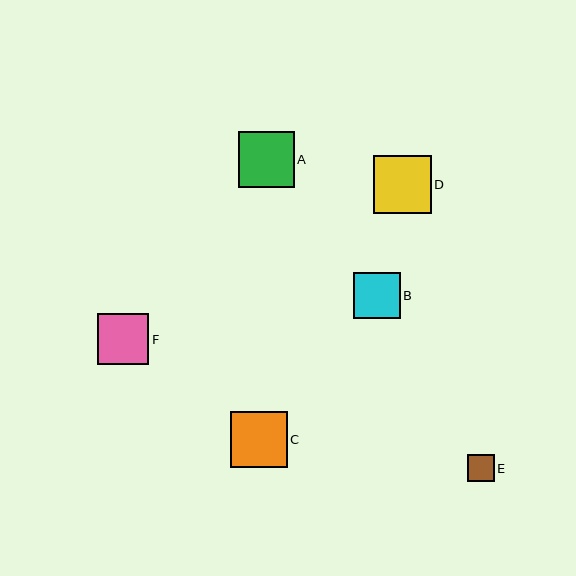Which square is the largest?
Square D is the largest with a size of approximately 58 pixels.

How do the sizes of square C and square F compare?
Square C and square F are approximately the same size.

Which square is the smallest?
Square E is the smallest with a size of approximately 27 pixels.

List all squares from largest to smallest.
From largest to smallest: D, C, A, F, B, E.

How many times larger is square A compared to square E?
Square A is approximately 2.1 times the size of square E.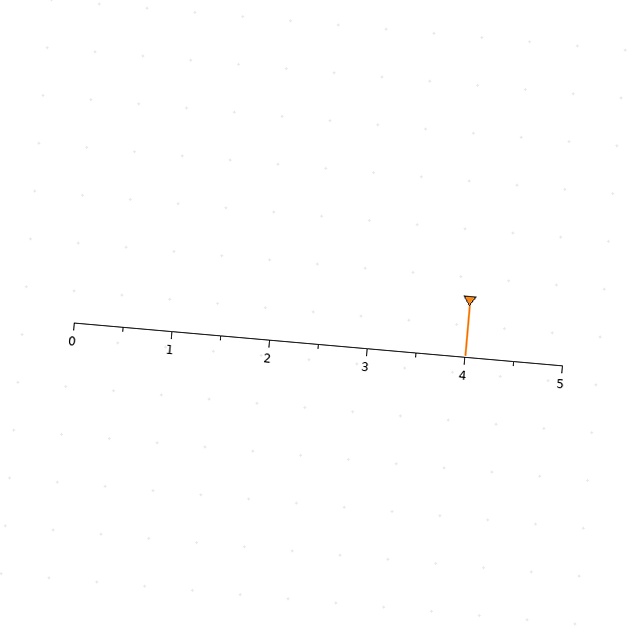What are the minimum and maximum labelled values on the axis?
The axis runs from 0 to 5.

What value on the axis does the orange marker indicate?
The marker indicates approximately 4.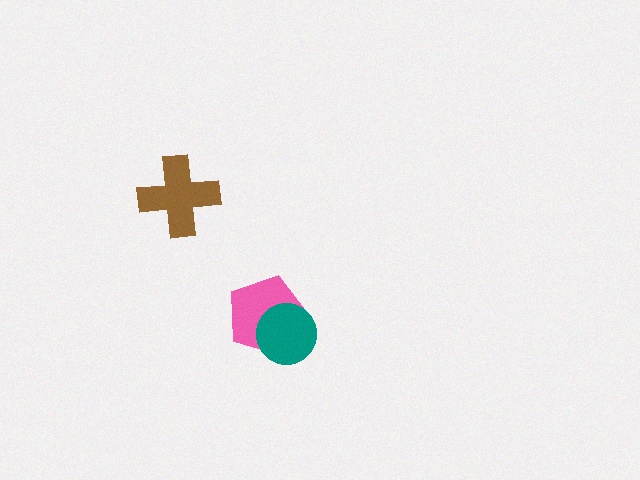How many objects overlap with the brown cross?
0 objects overlap with the brown cross.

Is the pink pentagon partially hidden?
Yes, it is partially covered by another shape.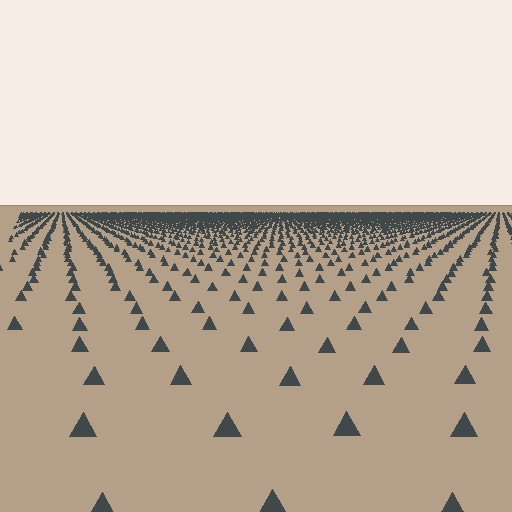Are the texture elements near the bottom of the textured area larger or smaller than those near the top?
Larger. Near the bottom, elements are closer to the viewer and appear at a bigger on-screen size.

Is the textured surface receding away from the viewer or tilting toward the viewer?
The surface is receding away from the viewer. Texture elements get smaller and denser toward the top.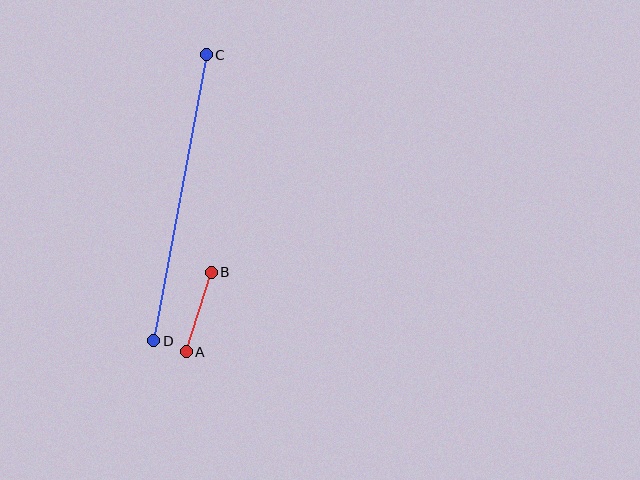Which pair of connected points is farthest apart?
Points C and D are farthest apart.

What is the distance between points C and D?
The distance is approximately 291 pixels.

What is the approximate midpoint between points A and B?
The midpoint is at approximately (199, 312) pixels.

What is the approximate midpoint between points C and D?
The midpoint is at approximately (180, 198) pixels.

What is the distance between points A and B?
The distance is approximately 84 pixels.